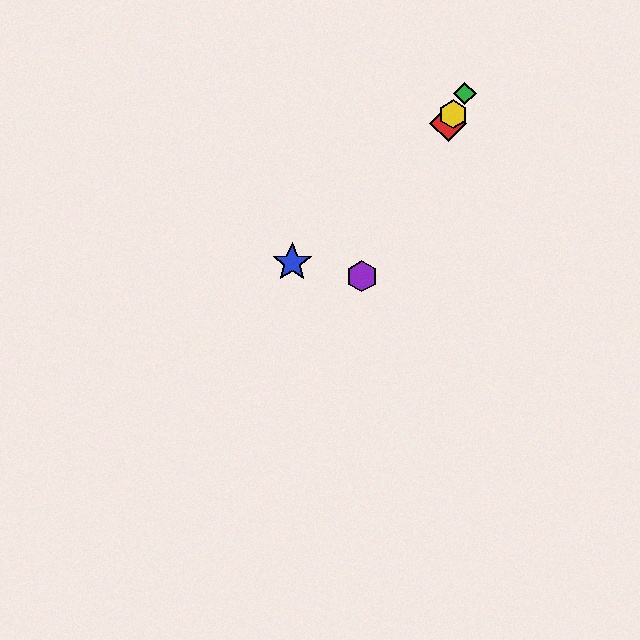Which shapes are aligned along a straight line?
The red diamond, the green diamond, the yellow hexagon, the purple hexagon are aligned along a straight line.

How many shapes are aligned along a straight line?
4 shapes (the red diamond, the green diamond, the yellow hexagon, the purple hexagon) are aligned along a straight line.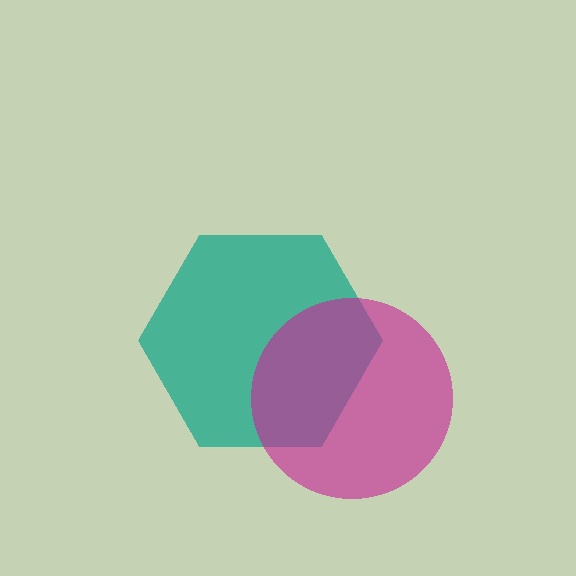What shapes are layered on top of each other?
The layered shapes are: a teal hexagon, a magenta circle.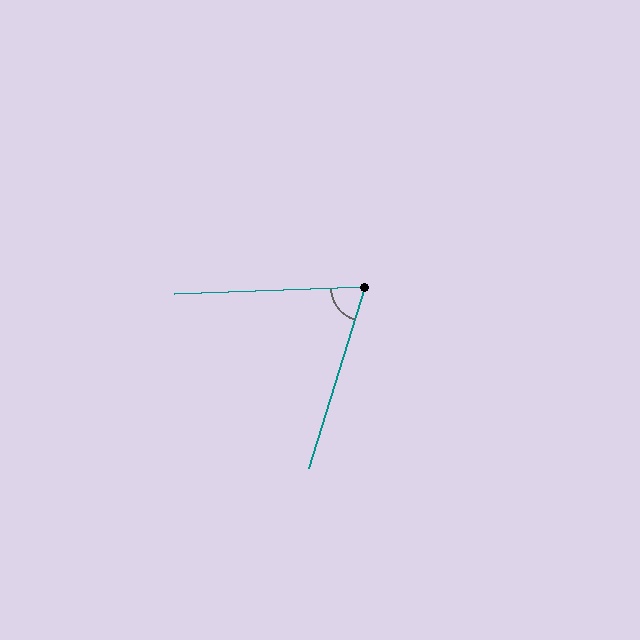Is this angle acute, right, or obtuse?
It is acute.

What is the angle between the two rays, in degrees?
Approximately 71 degrees.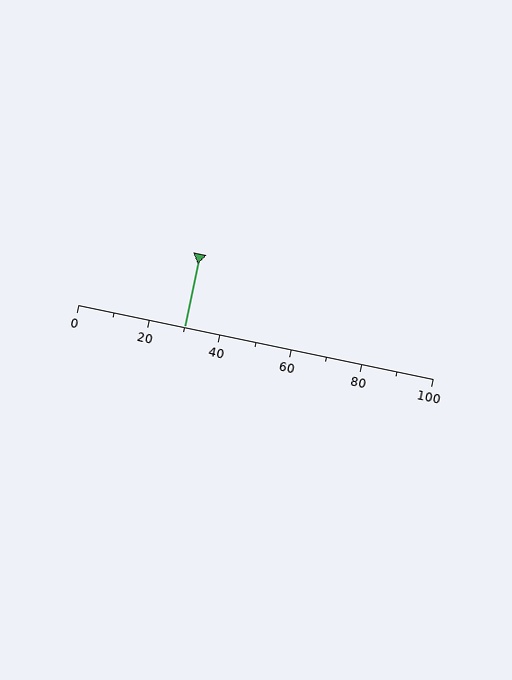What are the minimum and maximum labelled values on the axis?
The axis runs from 0 to 100.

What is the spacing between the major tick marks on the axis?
The major ticks are spaced 20 apart.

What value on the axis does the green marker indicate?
The marker indicates approximately 30.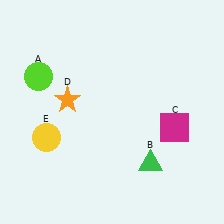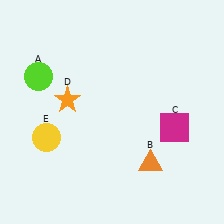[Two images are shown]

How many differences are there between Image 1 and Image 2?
There is 1 difference between the two images.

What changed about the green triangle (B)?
In Image 1, B is green. In Image 2, it changed to orange.